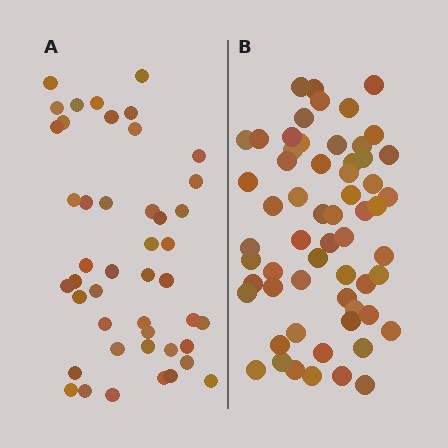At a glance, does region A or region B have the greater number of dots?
Region B (the right region) has more dots.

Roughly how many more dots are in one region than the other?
Region B has approximately 15 more dots than region A.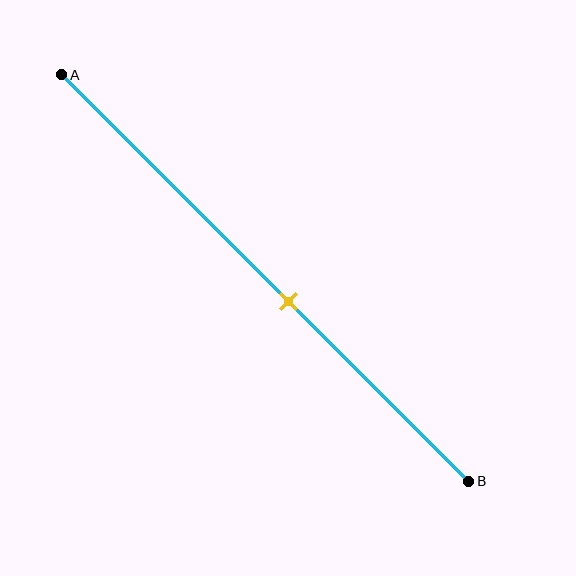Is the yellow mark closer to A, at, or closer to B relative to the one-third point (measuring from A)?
The yellow mark is closer to point B than the one-third point of segment AB.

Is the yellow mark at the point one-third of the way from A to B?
No, the mark is at about 55% from A, not at the 33% one-third point.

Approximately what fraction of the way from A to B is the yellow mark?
The yellow mark is approximately 55% of the way from A to B.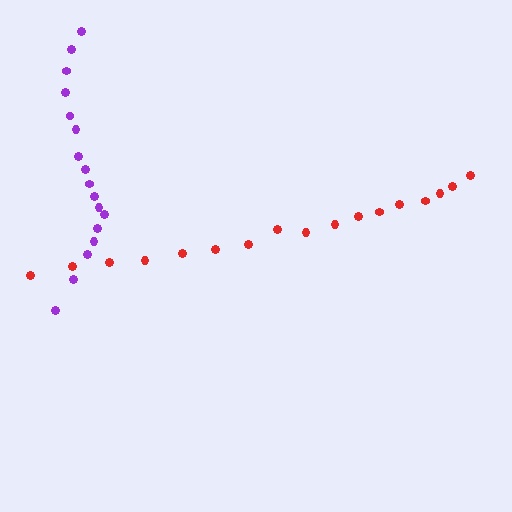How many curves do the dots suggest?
There are 2 distinct paths.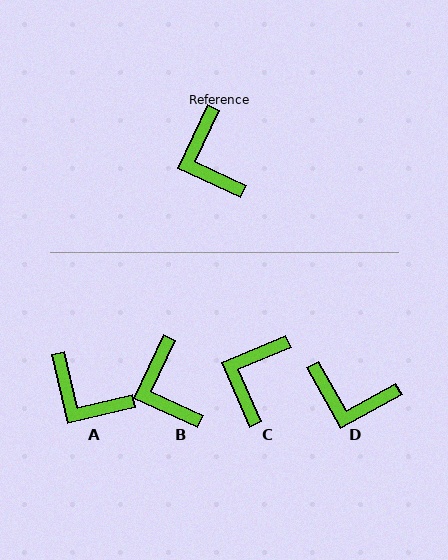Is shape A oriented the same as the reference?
No, it is off by about 38 degrees.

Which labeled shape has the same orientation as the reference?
B.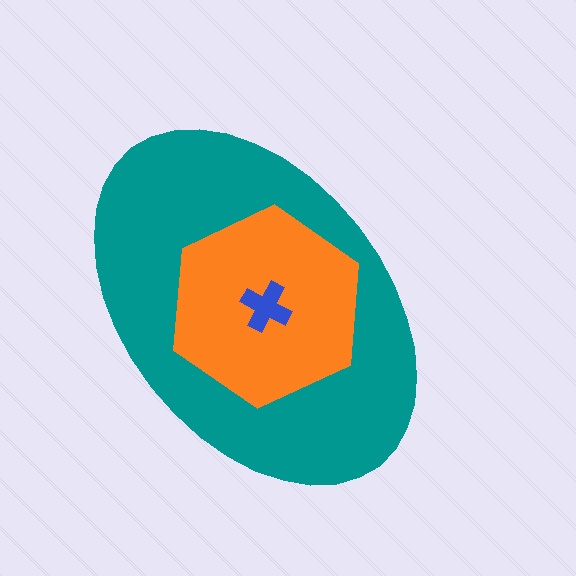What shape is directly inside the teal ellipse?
The orange hexagon.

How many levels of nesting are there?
3.